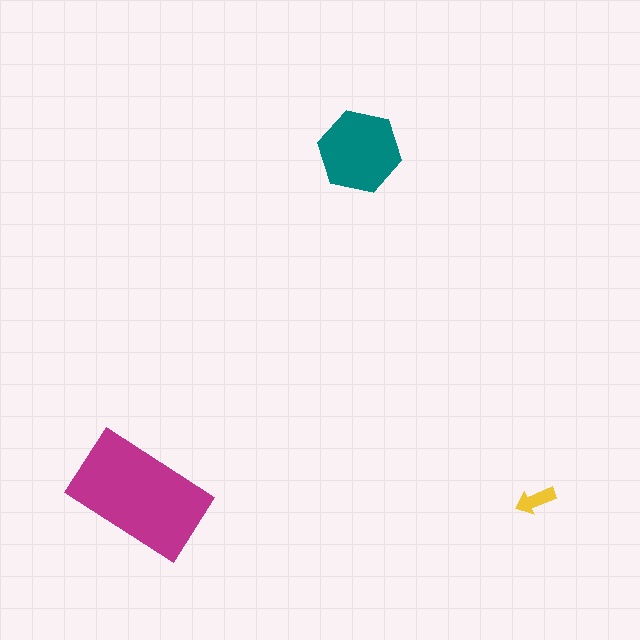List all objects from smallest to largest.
The yellow arrow, the teal hexagon, the magenta rectangle.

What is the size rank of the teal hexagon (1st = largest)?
2nd.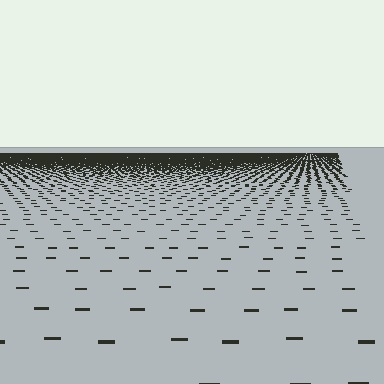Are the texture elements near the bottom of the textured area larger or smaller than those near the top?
Larger. Near the bottom, elements are closer to the viewer and appear at a bigger on-screen size.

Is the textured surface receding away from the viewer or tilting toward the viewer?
The surface is receding away from the viewer. Texture elements get smaller and denser toward the top.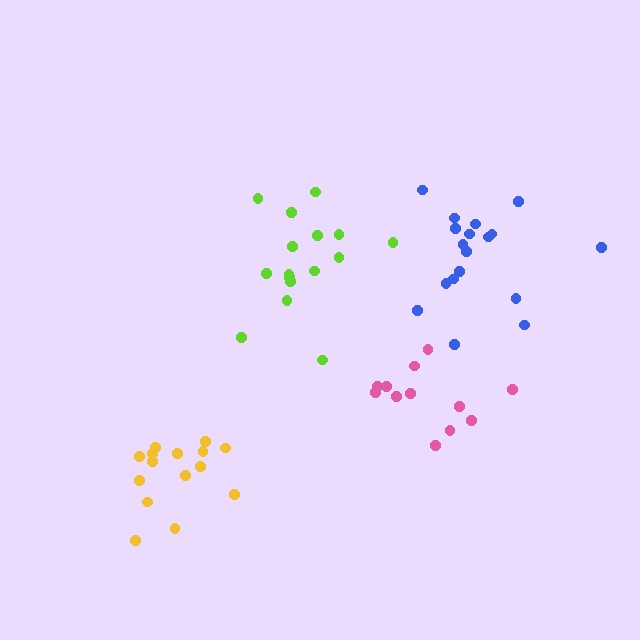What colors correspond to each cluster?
The clusters are colored: lime, yellow, blue, pink.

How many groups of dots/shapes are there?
There are 4 groups.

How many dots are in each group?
Group 1: 16 dots, Group 2: 15 dots, Group 3: 18 dots, Group 4: 12 dots (61 total).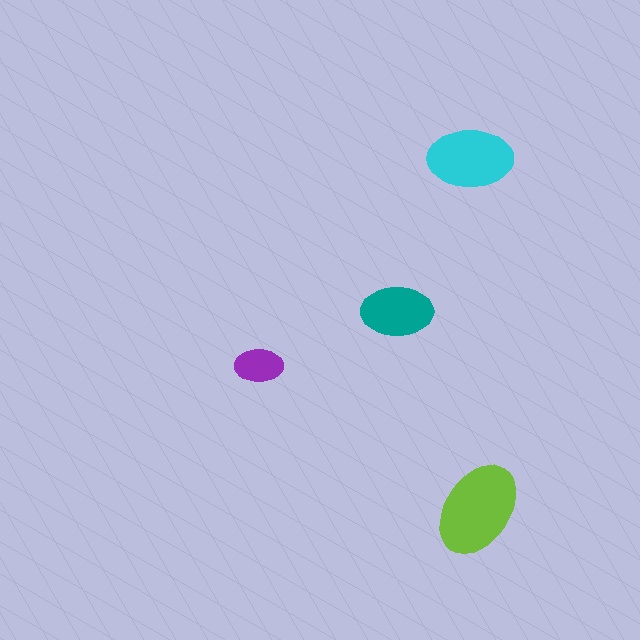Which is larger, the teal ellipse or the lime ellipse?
The lime one.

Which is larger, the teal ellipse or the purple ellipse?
The teal one.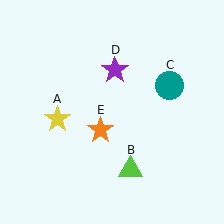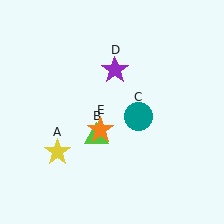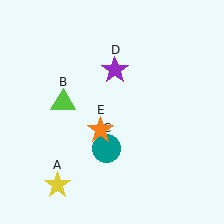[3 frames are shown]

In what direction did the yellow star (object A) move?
The yellow star (object A) moved down.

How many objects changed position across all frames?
3 objects changed position: yellow star (object A), lime triangle (object B), teal circle (object C).